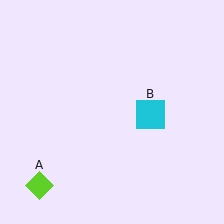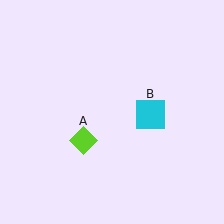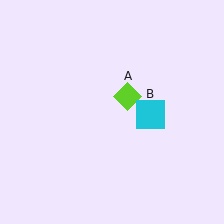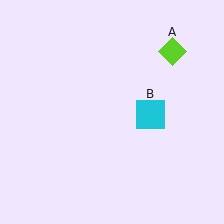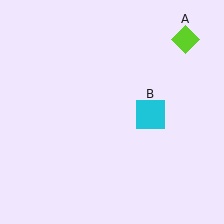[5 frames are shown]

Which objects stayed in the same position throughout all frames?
Cyan square (object B) remained stationary.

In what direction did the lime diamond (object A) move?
The lime diamond (object A) moved up and to the right.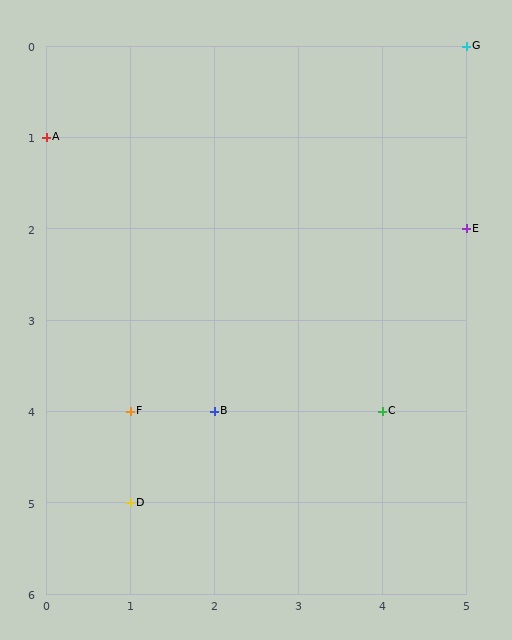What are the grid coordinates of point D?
Point D is at grid coordinates (1, 5).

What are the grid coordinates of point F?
Point F is at grid coordinates (1, 4).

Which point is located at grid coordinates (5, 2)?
Point E is at (5, 2).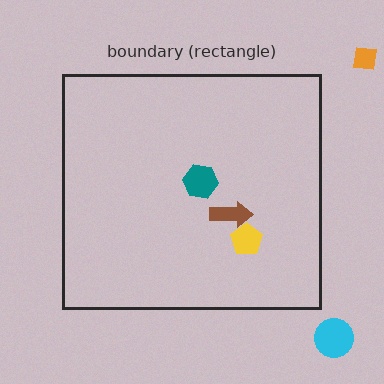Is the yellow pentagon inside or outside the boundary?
Inside.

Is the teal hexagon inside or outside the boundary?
Inside.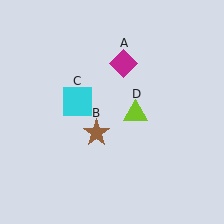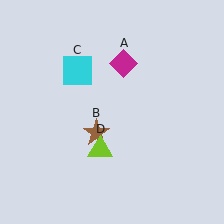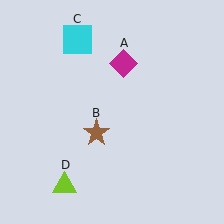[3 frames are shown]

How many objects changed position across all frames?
2 objects changed position: cyan square (object C), lime triangle (object D).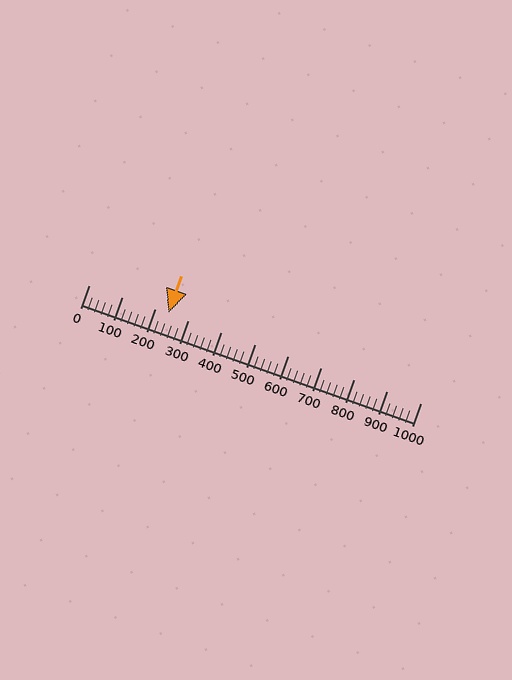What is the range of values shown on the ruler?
The ruler shows values from 0 to 1000.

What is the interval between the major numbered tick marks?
The major tick marks are spaced 100 units apart.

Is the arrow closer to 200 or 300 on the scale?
The arrow is closer to 200.